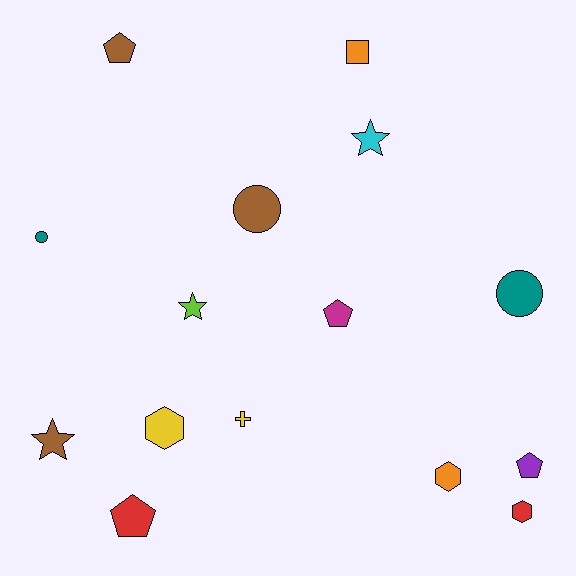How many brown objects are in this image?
There are 3 brown objects.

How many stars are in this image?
There are 3 stars.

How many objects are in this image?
There are 15 objects.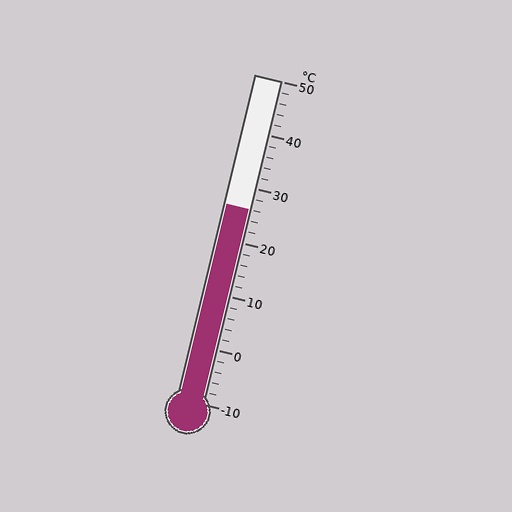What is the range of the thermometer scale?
The thermometer scale ranges from -10°C to 50°C.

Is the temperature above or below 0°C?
The temperature is above 0°C.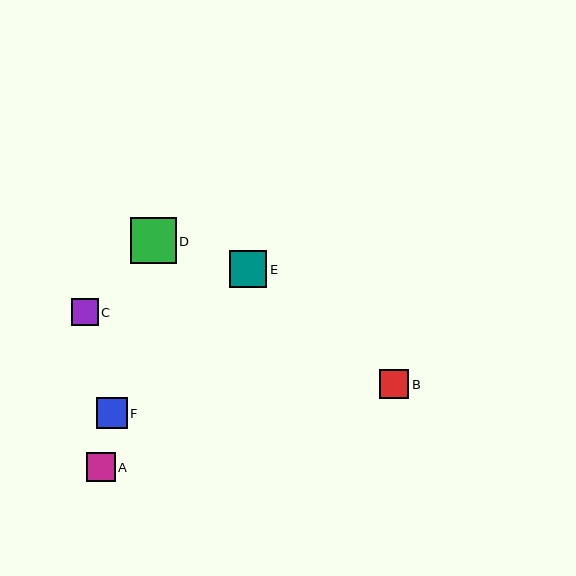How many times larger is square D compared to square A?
Square D is approximately 1.6 times the size of square A.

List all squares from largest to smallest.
From largest to smallest: D, E, F, B, A, C.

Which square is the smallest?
Square C is the smallest with a size of approximately 27 pixels.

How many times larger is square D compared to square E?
Square D is approximately 1.2 times the size of square E.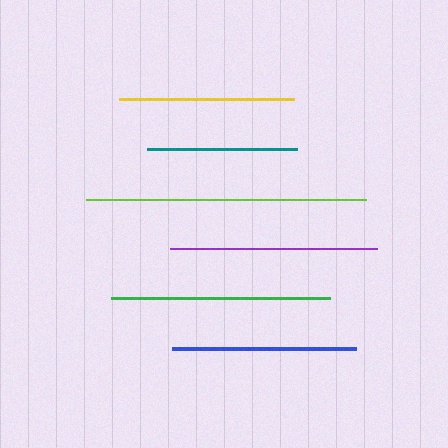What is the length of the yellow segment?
The yellow segment is approximately 175 pixels long.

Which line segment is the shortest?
The teal line is the shortest at approximately 151 pixels.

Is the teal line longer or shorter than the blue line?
The blue line is longer than the teal line.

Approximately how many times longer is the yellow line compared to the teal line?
The yellow line is approximately 1.2 times the length of the teal line.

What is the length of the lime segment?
The lime segment is approximately 281 pixels long.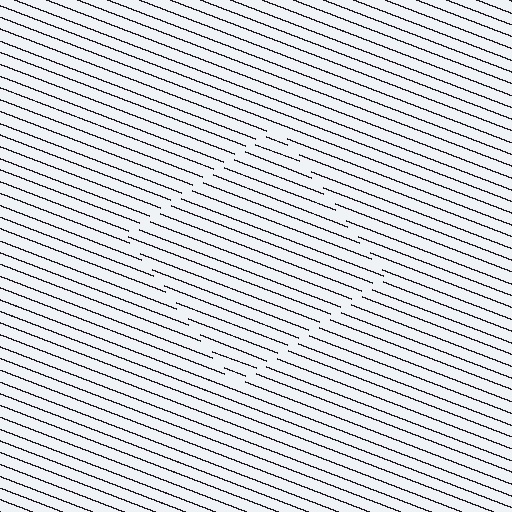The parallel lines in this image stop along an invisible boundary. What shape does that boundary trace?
An illusory square. The interior of the shape contains the same grating, shifted by half a period — the contour is defined by the phase discontinuity where line-ends from the inner and outer gratings abut.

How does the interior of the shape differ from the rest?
The interior of the shape contains the same grating, shifted by half a period — the contour is defined by the phase discontinuity where line-ends from the inner and outer gratings abut.